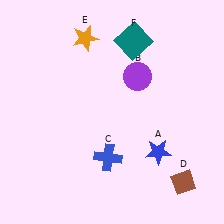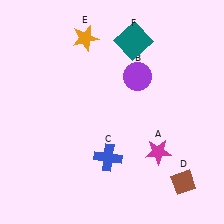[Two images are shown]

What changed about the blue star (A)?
In Image 1, A is blue. In Image 2, it changed to magenta.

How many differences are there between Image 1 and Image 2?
There is 1 difference between the two images.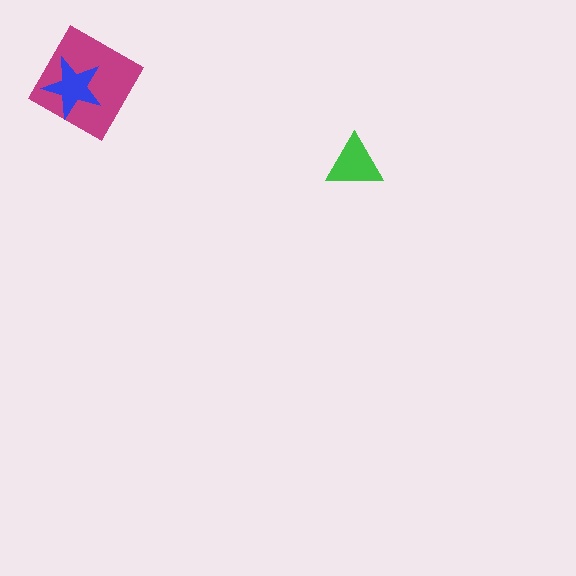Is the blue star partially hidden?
No, no other shape covers it.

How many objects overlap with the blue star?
1 object overlaps with the blue star.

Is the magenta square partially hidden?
Yes, it is partially covered by another shape.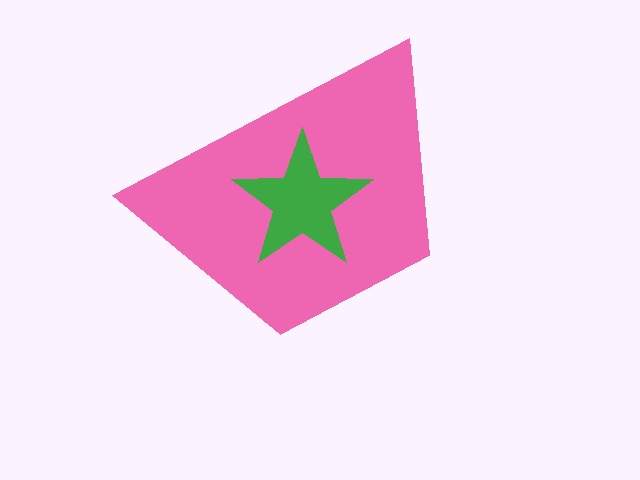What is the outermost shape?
The pink trapezoid.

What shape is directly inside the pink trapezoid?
The green star.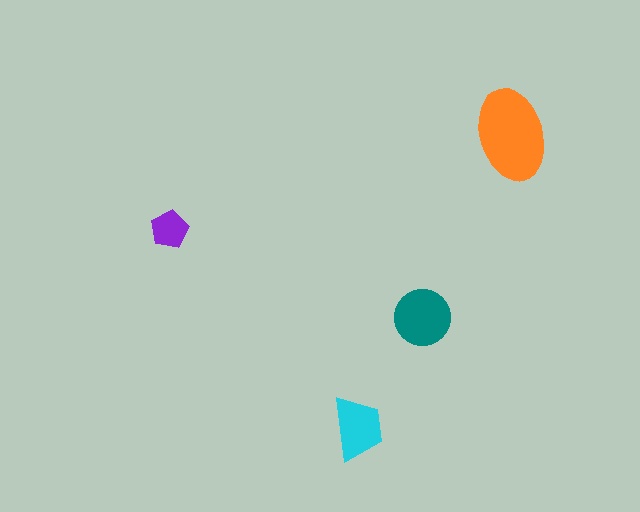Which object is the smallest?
The purple pentagon.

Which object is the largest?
The orange ellipse.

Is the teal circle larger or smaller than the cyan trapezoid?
Larger.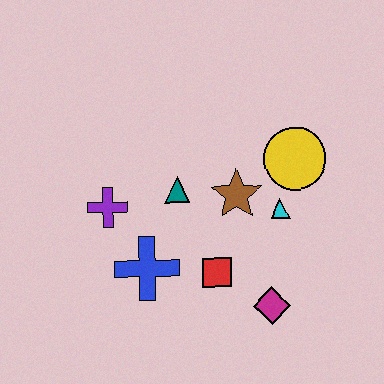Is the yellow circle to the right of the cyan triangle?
Yes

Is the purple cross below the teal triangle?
Yes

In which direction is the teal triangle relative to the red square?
The teal triangle is above the red square.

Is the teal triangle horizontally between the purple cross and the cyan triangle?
Yes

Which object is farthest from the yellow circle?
The purple cross is farthest from the yellow circle.